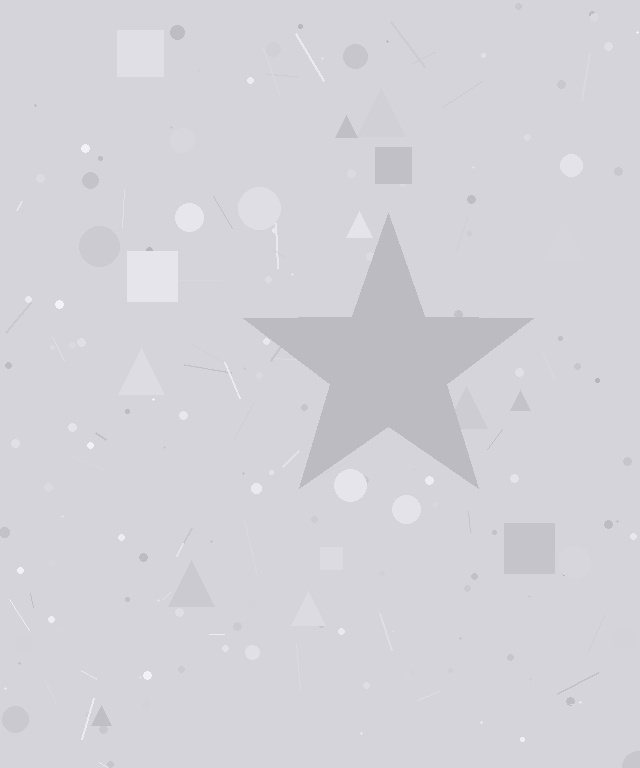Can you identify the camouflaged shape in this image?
The camouflaged shape is a star.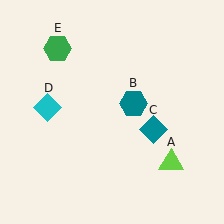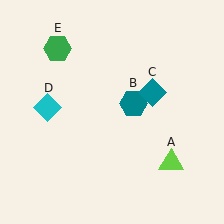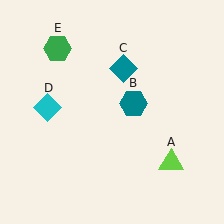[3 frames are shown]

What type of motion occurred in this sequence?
The teal diamond (object C) rotated counterclockwise around the center of the scene.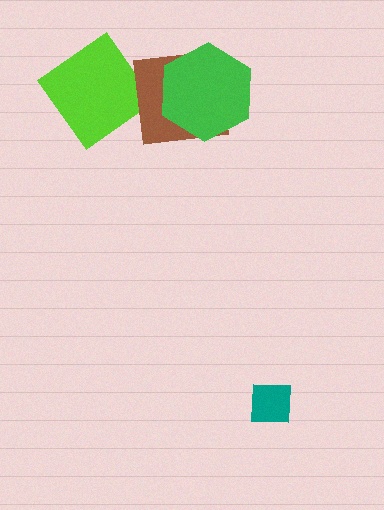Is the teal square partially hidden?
No, no other shape covers it.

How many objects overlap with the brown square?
1 object overlaps with the brown square.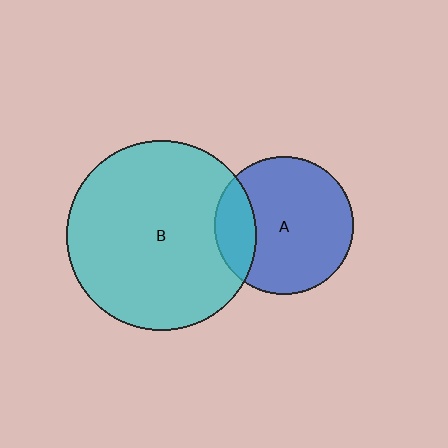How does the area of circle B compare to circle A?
Approximately 1.9 times.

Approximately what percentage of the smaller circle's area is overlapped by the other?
Approximately 20%.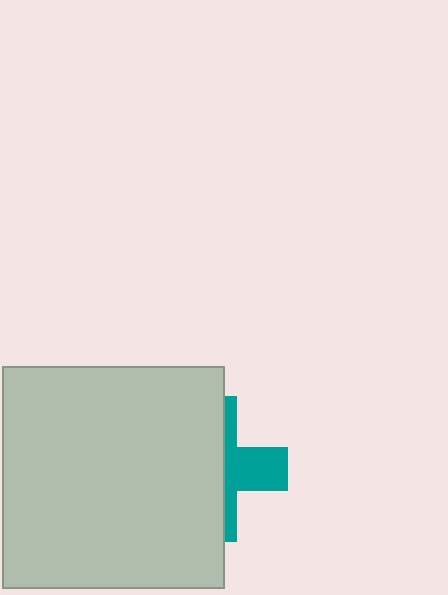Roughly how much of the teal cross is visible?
A small part of it is visible (roughly 36%).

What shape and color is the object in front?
The object in front is a light gray square.